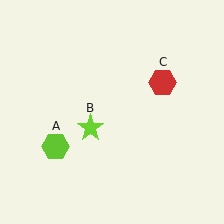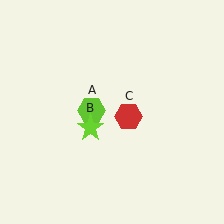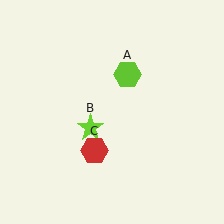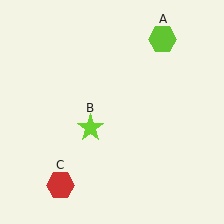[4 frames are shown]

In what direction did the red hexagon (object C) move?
The red hexagon (object C) moved down and to the left.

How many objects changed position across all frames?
2 objects changed position: lime hexagon (object A), red hexagon (object C).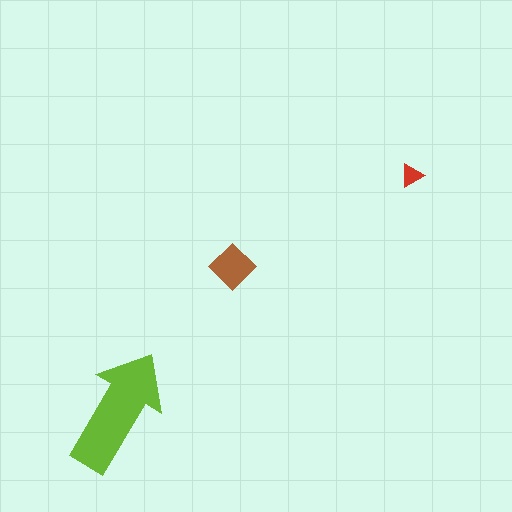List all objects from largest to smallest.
The lime arrow, the brown diamond, the red triangle.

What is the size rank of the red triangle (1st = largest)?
3rd.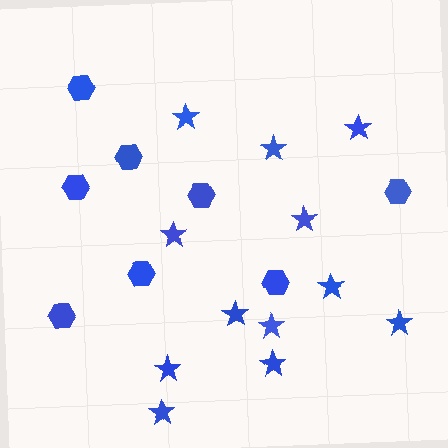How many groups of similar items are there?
There are 2 groups: one group of stars (12) and one group of hexagons (8).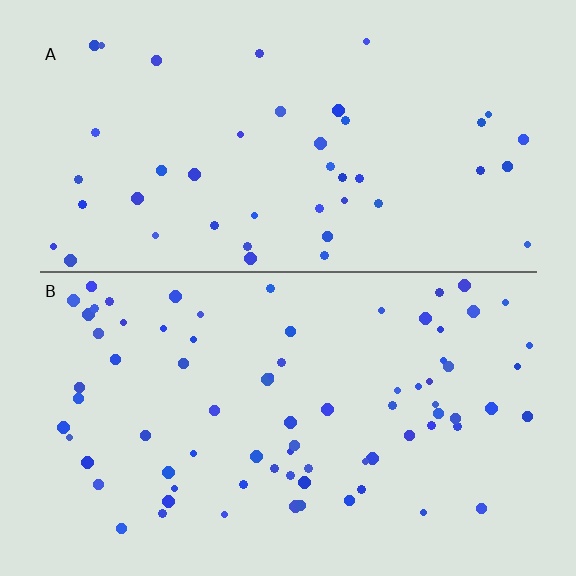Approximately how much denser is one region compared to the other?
Approximately 1.7× — region B over region A.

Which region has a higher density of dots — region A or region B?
B (the bottom).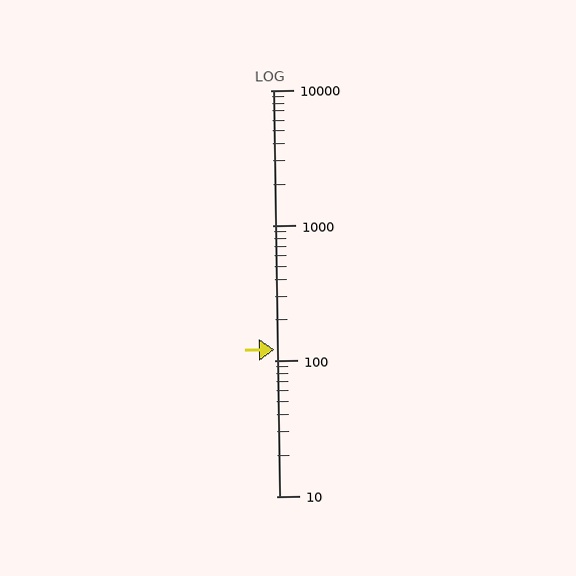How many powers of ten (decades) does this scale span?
The scale spans 3 decades, from 10 to 10000.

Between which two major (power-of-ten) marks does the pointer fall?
The pointer is between 100 and 1000.